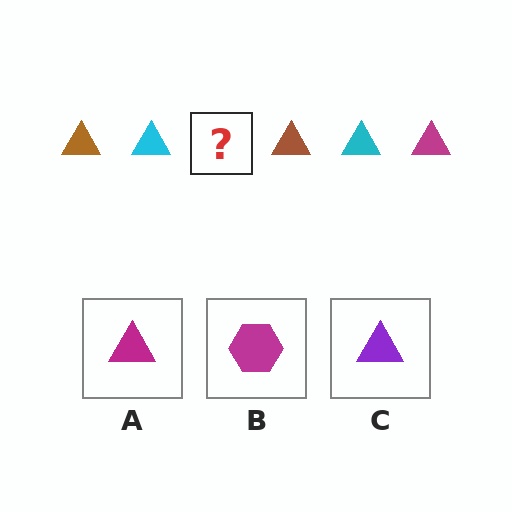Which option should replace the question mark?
Option A.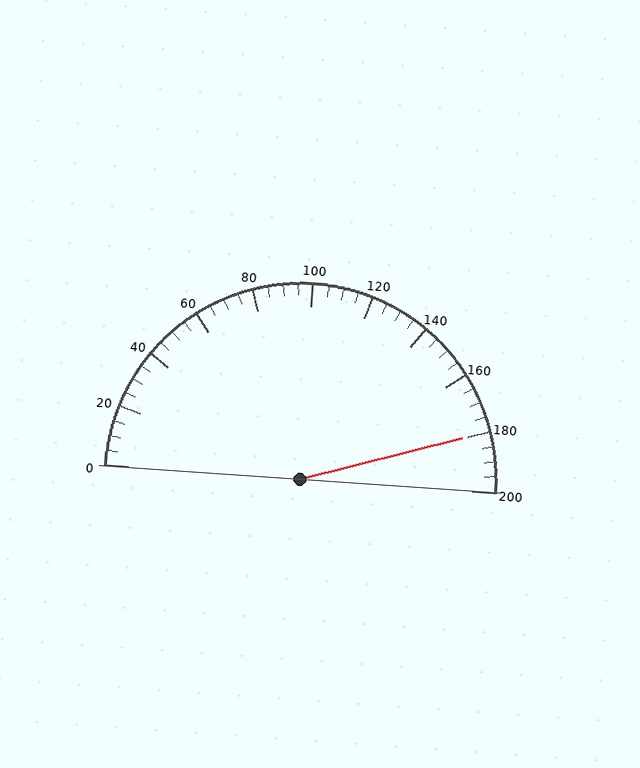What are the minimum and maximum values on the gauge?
The gauge ranges from 0 to 200.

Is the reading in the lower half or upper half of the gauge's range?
The reading is in the upper half of the range (0 to 200).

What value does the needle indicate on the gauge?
The needle indicates approximately 180.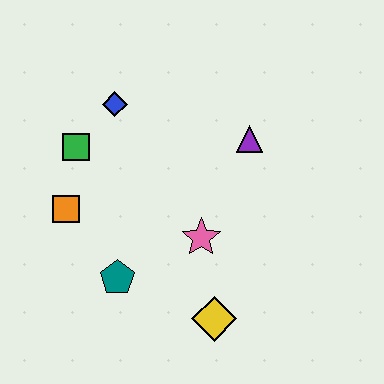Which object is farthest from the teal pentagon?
The purple triangle is farthest from the teal pentagon.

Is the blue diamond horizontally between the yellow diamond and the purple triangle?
No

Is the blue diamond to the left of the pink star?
Yes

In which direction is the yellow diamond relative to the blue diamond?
The yellow diamond is below the blue diamond.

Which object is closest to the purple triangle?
The pink star is closest to the purple triangle.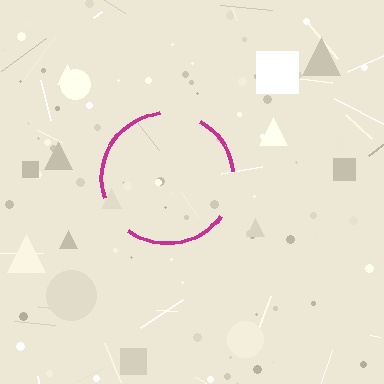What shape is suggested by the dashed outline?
The dashed outline suggests a circle.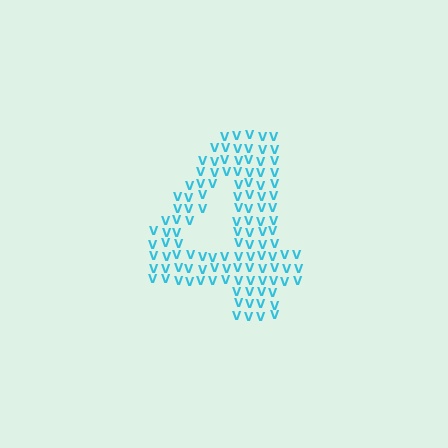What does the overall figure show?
The overall figure shows the digit 4.